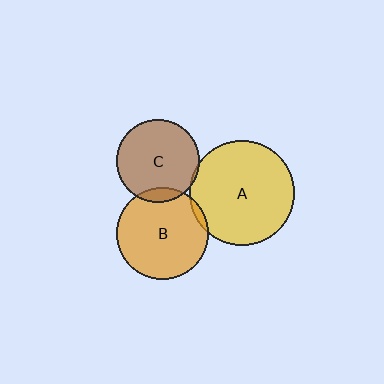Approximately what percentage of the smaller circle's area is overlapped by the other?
Approximately 10%.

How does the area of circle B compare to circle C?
Approximately 1.2 times.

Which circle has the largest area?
Circle A (yellow).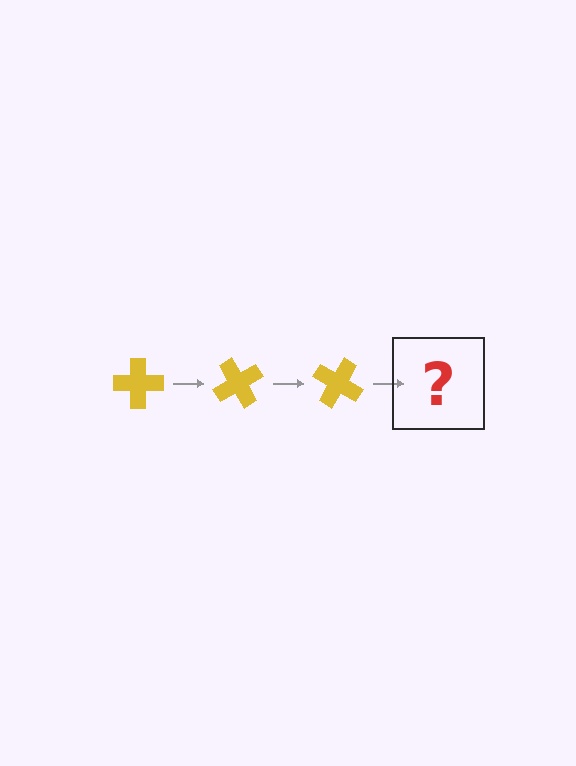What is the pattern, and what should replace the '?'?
The pattern is that the cross rotates 60 degrees each step. The '?' should be a yellow cross rotated 180 degrees.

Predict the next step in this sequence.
The next step is a yellow cross rotated 180 degrees.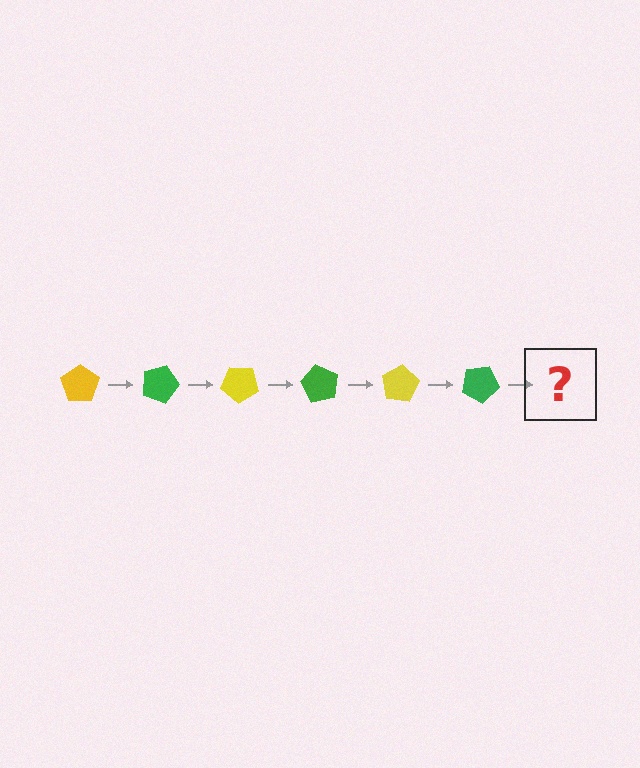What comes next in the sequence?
The next element should be a yellow pentagon, rotated 120 degrees from the start.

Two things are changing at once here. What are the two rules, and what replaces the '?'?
The two rules are that it rotates 20 degrees each step and the color cycles through yellow and green. The '?' should be a yellow pentagon, rotated 120 degrees from the start.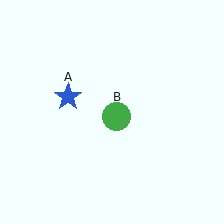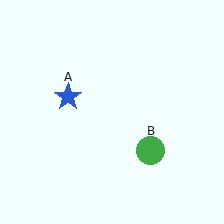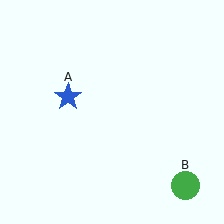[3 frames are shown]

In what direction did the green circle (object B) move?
The green circle (object B) moved down and to the right.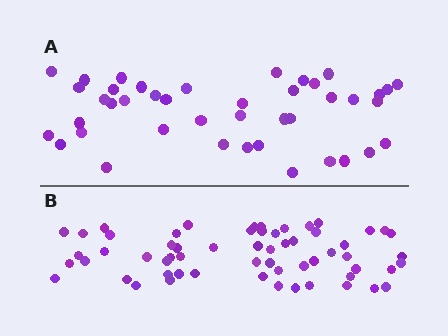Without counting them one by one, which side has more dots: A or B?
Region B (the bottom region) has more dots.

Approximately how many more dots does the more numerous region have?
Region B has approximately 20 more dots than region A.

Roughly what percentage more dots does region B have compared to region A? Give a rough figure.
About 45% more.